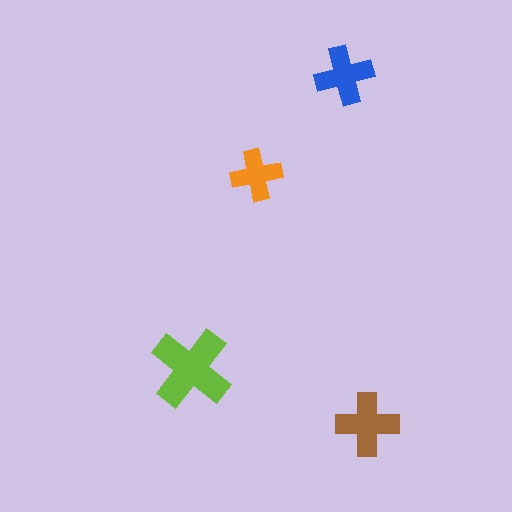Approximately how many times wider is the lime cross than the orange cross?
About 1.5 times wider.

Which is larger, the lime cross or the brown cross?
The lime one.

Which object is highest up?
The blue cross is topmost.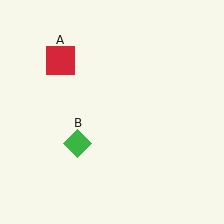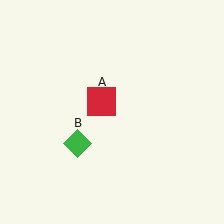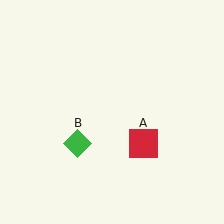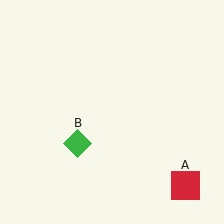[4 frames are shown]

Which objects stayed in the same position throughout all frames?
Green diamond (object B) remained stationary.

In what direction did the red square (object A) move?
The red square (object A) moved down and to the right.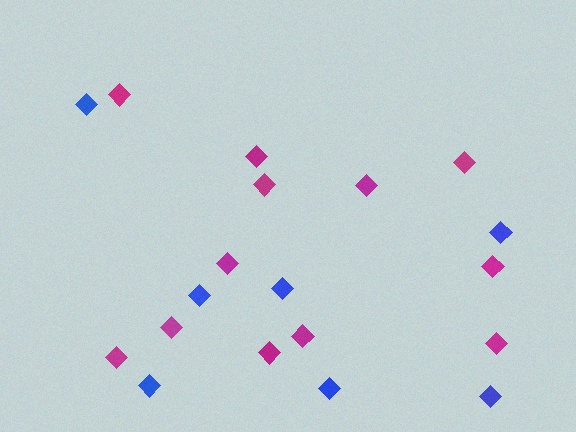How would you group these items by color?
There are 2 groups: one group of magenta diamonds (12) and one group of blue diamonds (7).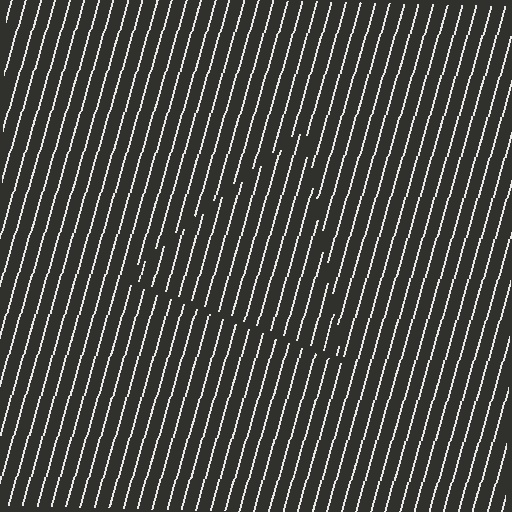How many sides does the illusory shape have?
3 sides — the line-ends trace a triangle.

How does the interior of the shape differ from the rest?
The interior of the shape contains the same grating, shifted by half a period — the contour is defined by the phase discontinuity where line-ends from the inner and outer gratings abut.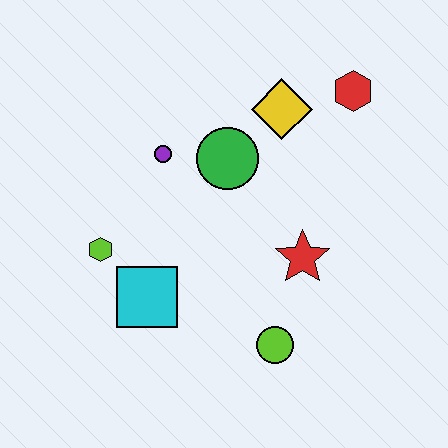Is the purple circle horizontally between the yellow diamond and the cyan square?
Yes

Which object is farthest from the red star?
The lime hexagon is farthest from the red star.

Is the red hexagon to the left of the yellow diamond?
No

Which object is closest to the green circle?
The purple circle is closest to the green circle.